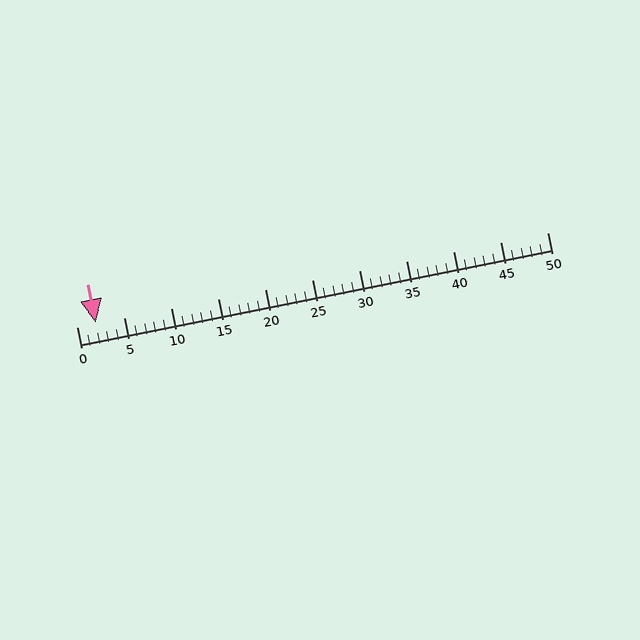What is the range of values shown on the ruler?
The ruler shows values from 0 to 50.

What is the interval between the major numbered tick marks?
The major tick marks are spaced 5 units apart.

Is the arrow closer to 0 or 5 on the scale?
The arrow is closer to 0.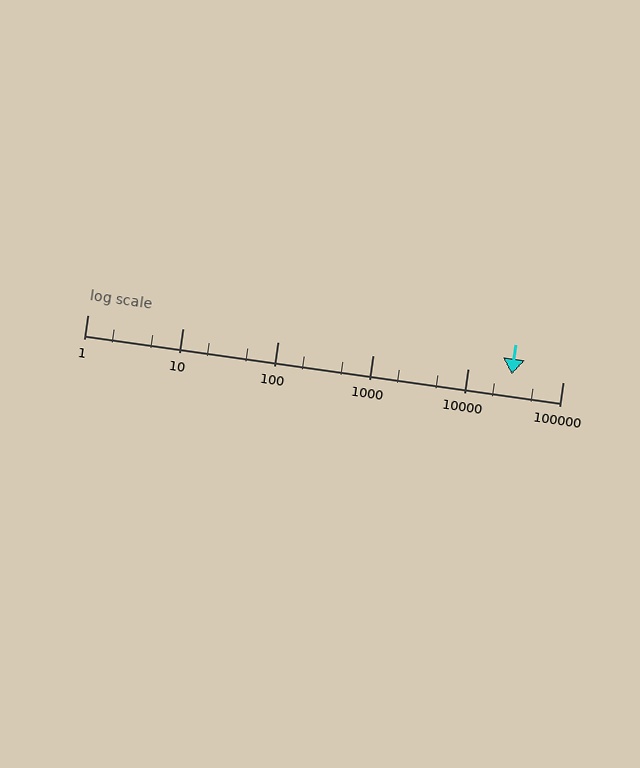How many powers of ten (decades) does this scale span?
The scale spans 5 decades, from 1 to 100000.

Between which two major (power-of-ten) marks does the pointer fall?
The pointer is between 10000 and 100000.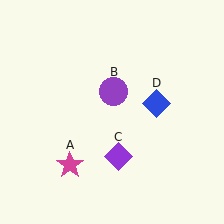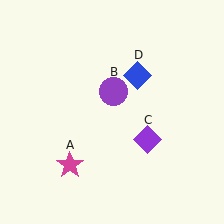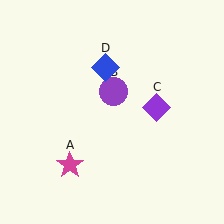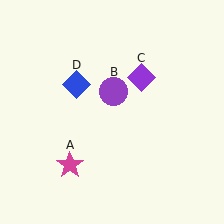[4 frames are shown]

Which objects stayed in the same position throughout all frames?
Magenta star (object A) and purple circle (object B) remained stationary.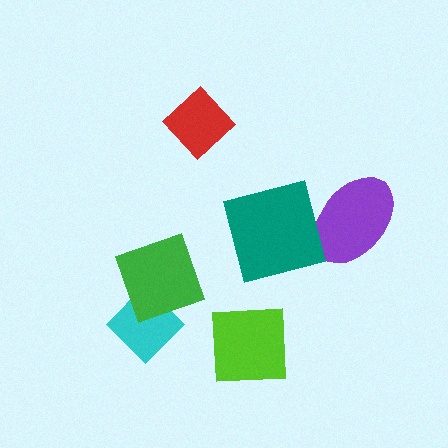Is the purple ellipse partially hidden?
Yes, it is partially covered by another shape.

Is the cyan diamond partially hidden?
Yes, it is partially covered by another shape.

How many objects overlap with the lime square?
0 objects overlap with the lime square.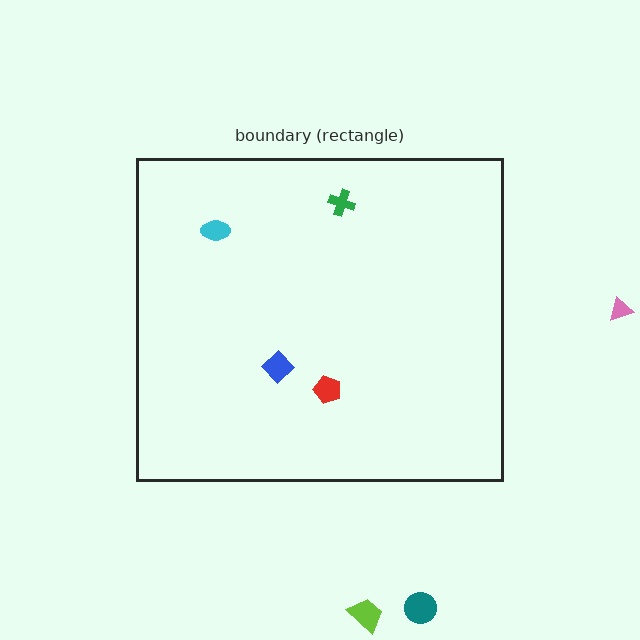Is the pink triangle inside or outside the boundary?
Outside.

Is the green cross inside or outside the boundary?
Inside.